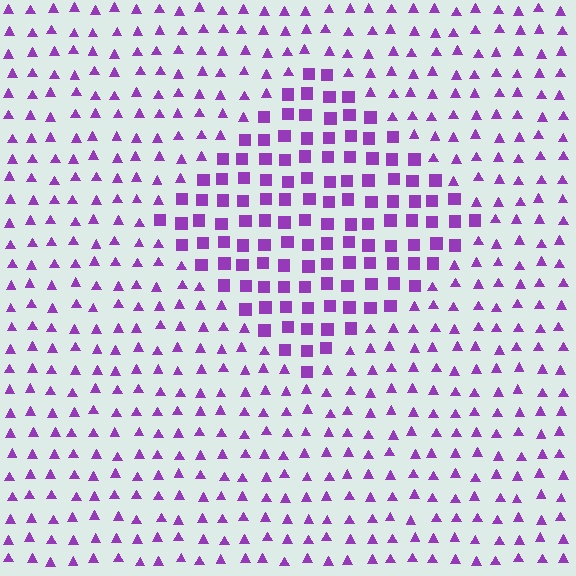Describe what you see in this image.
The image is filled with small purple elements arranged in a uniform grid. A diamond-shaped region contains squares, while the surrounding area contains triangles. The boundary is defined purely by the change in element shape.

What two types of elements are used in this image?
The image uses squares inside the diamond region and triangles outside it.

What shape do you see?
I see a diamond.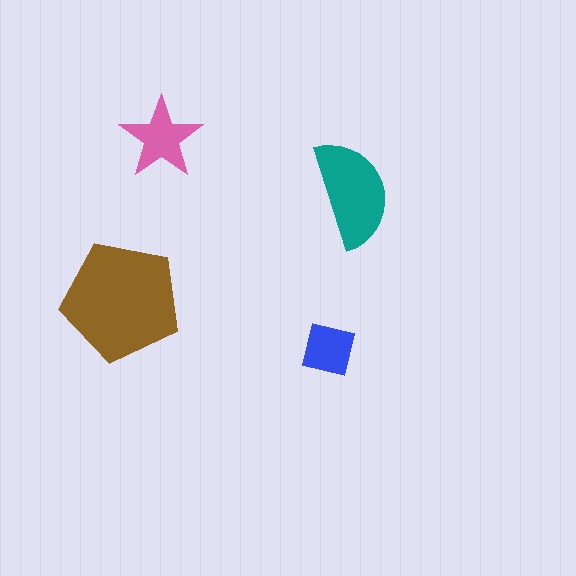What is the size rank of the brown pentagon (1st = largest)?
1st.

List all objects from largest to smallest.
The brown pentagon, the teal semicircle, the pink star, the blue square.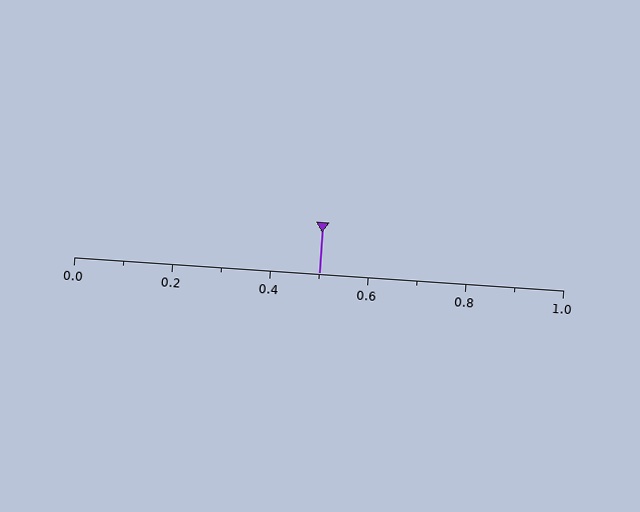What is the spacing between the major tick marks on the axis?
The major ticks are spaced 0.2 apart.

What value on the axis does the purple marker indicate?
The marker indicates approximately 0.5.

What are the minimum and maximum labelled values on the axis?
The axis runs from 0.0 to 1.0.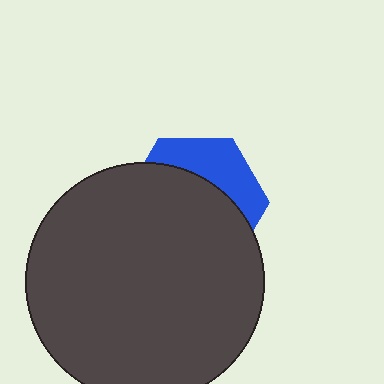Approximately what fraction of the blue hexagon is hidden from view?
Roughly 67% of the blue hexagon is hidden behind the dark gray circle.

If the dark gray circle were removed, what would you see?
You would see the complete blue hexagon.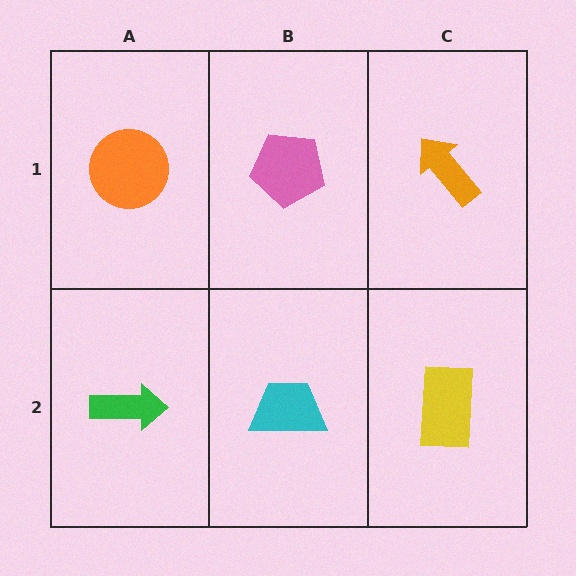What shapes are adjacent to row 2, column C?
An orange arrow (row 1, column C), a cyan trapezoid (row 2, column B).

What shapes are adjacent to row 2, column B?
A pink pentagon (row 1, column B), a green arrow (row 2, column A), a yellow rectangle (row 2, column C).